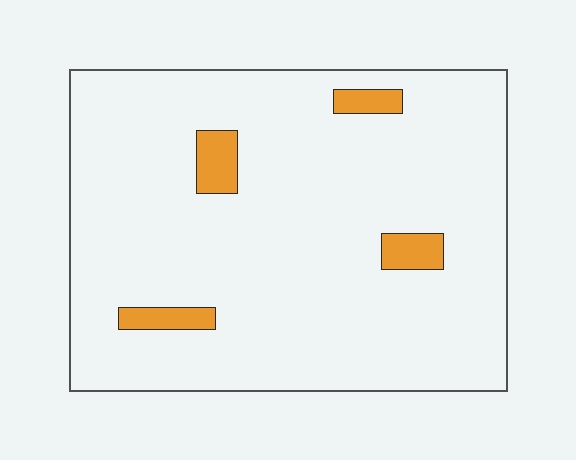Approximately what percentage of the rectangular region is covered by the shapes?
Approximately 5%.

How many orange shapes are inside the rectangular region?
4.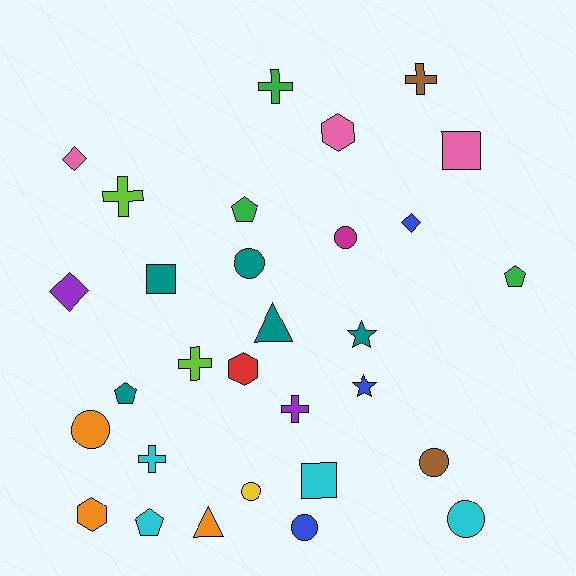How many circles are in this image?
There are 7 circles.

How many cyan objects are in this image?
There are 4 cyan objects.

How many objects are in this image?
There are 30 objects.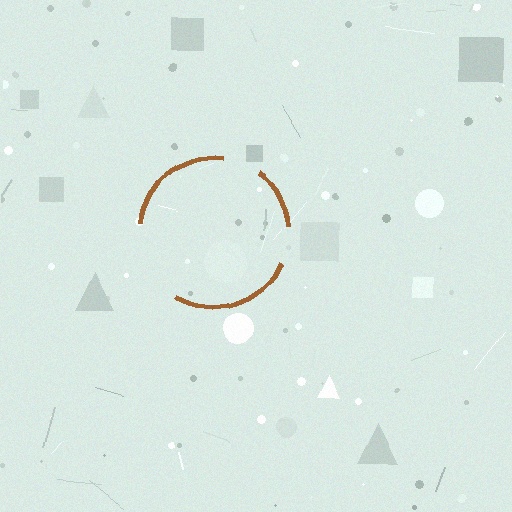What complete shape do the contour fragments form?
The contour fragments form a circle.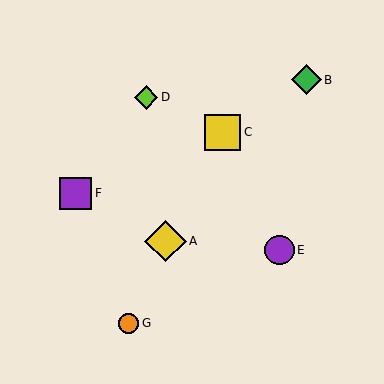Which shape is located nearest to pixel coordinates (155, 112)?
The lime diamond (labeled D) at (146, 97) is nearest to that location.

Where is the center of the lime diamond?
The center of the lime diamond is at (146, 97).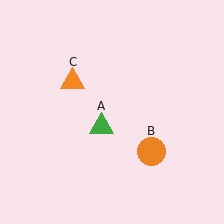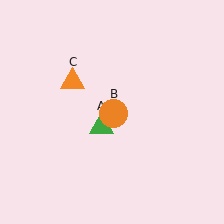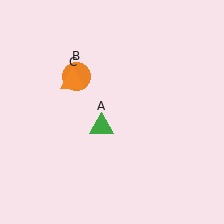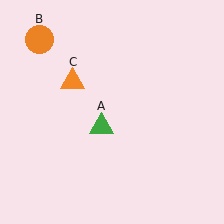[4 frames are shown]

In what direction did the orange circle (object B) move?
The orange circle (object B) moved up and to the left.